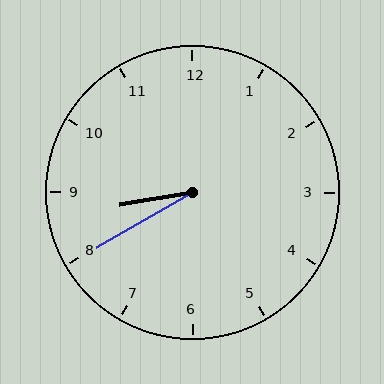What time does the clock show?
8:40.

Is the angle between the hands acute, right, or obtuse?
It is acute.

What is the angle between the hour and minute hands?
Approximately 20 degrees.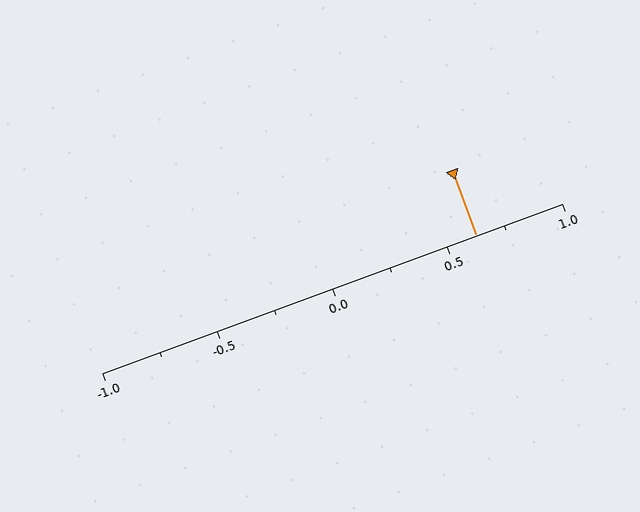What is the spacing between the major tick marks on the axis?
The major ticks are spaced 0.5 apart.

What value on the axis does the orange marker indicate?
The marker indicates approximately 0.62.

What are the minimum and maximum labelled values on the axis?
The axis runs from -1.0 to 1.0.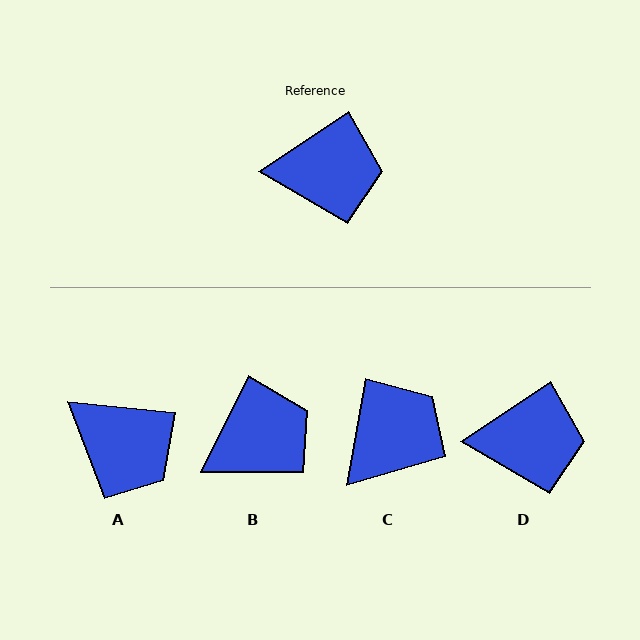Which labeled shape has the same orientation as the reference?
D.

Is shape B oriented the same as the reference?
No, it is off by about 30 degrees.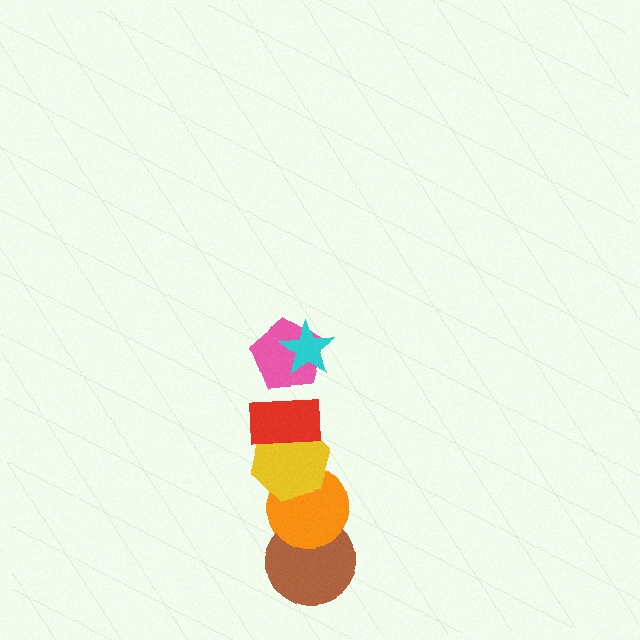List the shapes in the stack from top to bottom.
From top to bottom: the cyan star, the pink pentagon, the red rectangle, the yellow hexagon, the orange circle, the brown circle.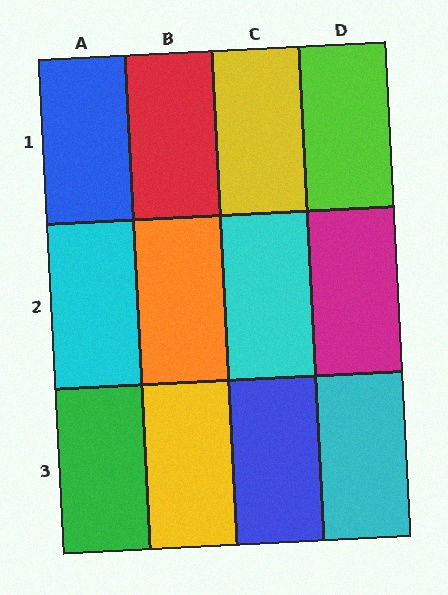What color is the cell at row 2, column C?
Cyan.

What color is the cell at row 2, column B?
Orange.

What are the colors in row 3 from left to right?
Green, yellow, blue, cyan.